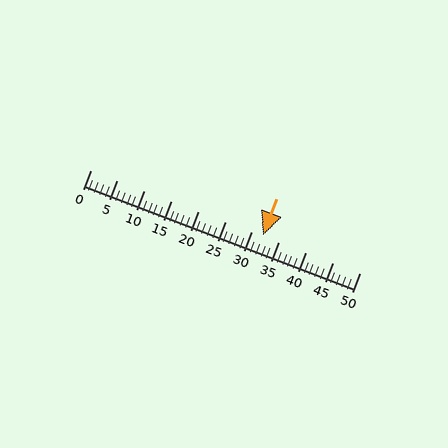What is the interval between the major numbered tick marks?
The major tick marks are spaced 5 units apart.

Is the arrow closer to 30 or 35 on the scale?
The arrow is closer to 30.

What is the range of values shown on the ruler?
The ruler shows values from 0 to 50.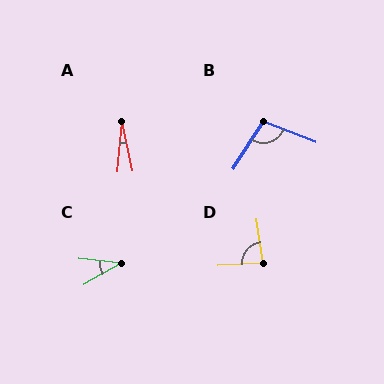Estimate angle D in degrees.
Approximately 86 degrees.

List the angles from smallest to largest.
A (17°), C (37°), D (86°), B (102°).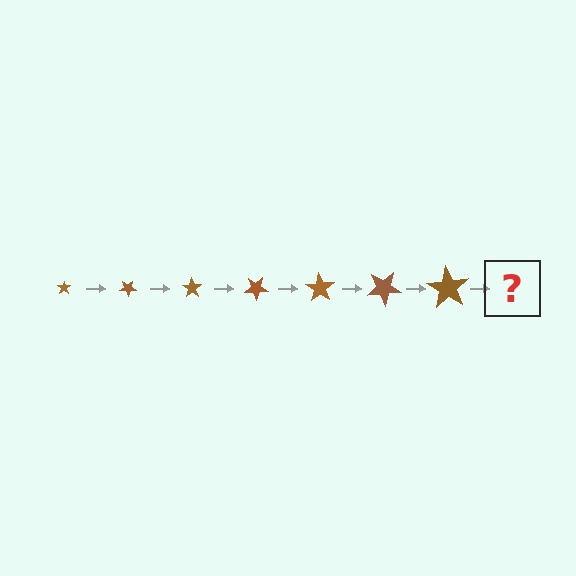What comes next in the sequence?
The next element should be a star, larger than the previous one and rotated 245 degrees from the start.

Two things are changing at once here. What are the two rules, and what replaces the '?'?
The two rules are that the star grows larger each step and it rotates 35 degrees each step. The '?' should be a star, larger than the previous one and rotated 245 degrees from the start.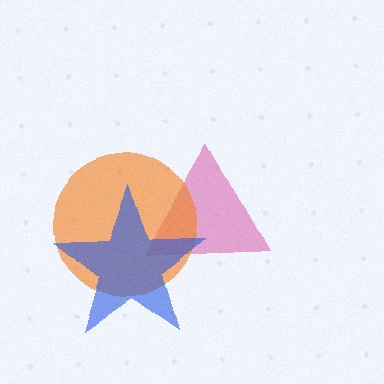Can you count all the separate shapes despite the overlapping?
Yes, there are 3 separate shapes.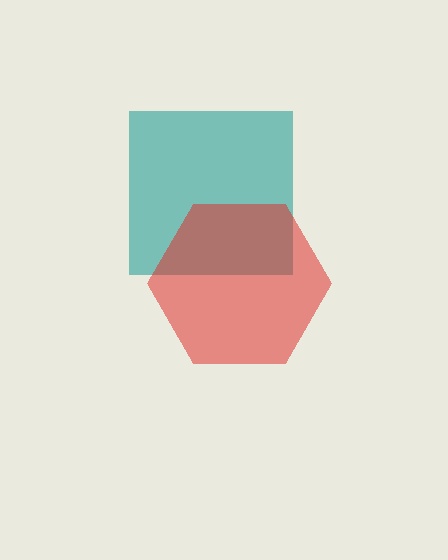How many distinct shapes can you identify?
There are 2 distinct shapes: a teal square, a red hexagon.